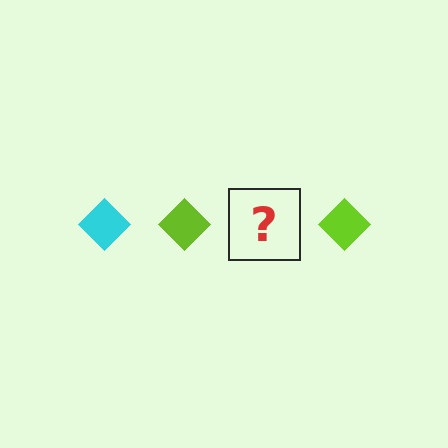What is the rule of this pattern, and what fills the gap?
The rule is that the pattern cycles through cyan, lime diamonds. The gap should be filled with a cyan diamond.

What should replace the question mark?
The question mark should be replaced with a cyan diamond.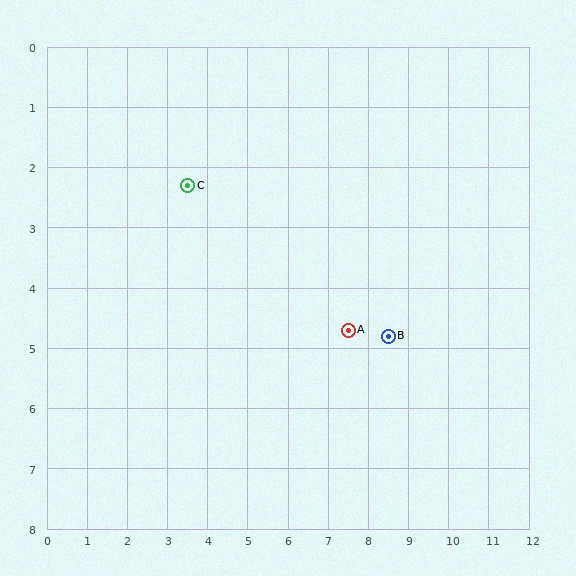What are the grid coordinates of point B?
Point B is at approximately (8.5, 4.8).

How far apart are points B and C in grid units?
Points B and C are about 5.6 grid units apart.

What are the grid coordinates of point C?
Point C is at approximately (3.5, 2.3).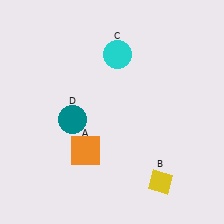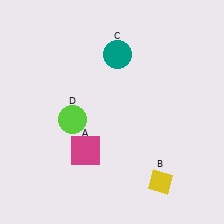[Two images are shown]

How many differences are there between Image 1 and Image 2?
There are 3 differences between the two images.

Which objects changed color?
A changed from orange to magenta. C changed from cyan to teal. D changed from teal to lime.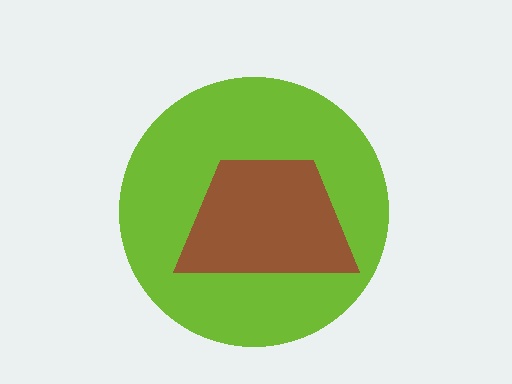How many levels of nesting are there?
2.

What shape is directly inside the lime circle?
The brown trapezoid.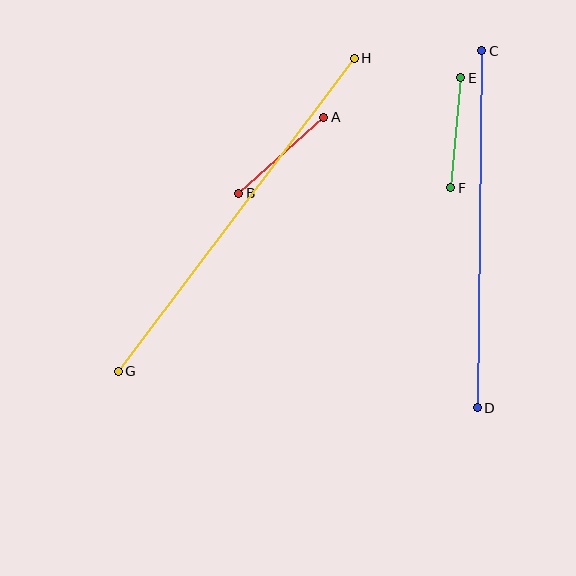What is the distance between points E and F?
The distance is approximately 110 pixels.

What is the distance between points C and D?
The distance is approximately 357 pixels.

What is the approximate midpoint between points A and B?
The midpoint is at approximately (281, 155) pixels.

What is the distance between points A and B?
The distance is approximately 114 pixels.